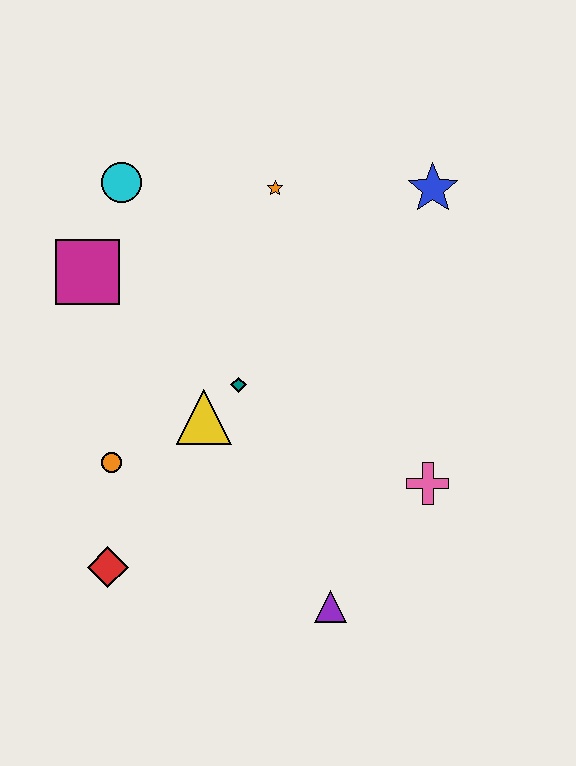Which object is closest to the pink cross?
The purple triangle is closest to the pink cross.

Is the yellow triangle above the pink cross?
Yes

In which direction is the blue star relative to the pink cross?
The blue star is above the pink cross.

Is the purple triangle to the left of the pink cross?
Yes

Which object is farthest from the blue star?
The red diamond is farthest from the blue star.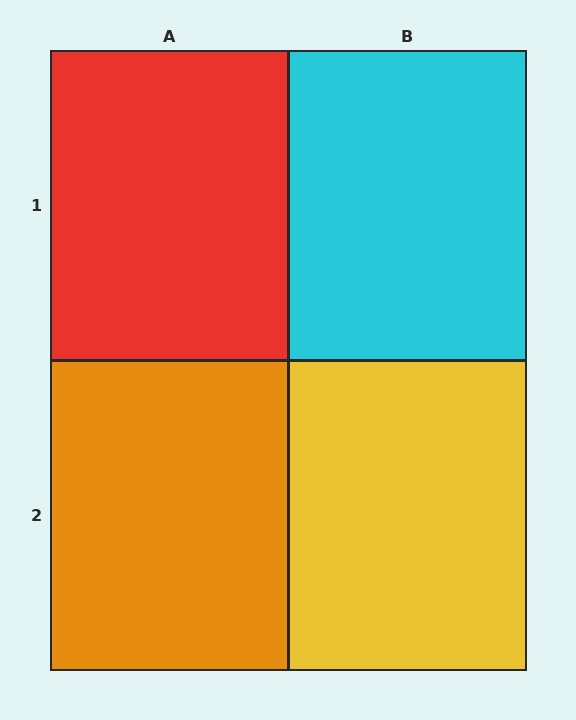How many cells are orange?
1 cell is orange.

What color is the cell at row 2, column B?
Yellow.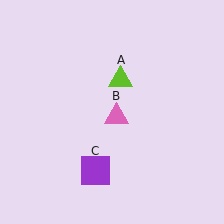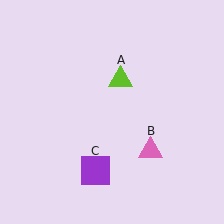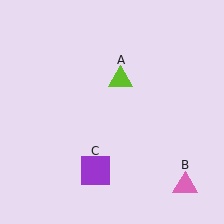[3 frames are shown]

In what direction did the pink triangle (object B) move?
The pink triangle (object B) moved down and to the right.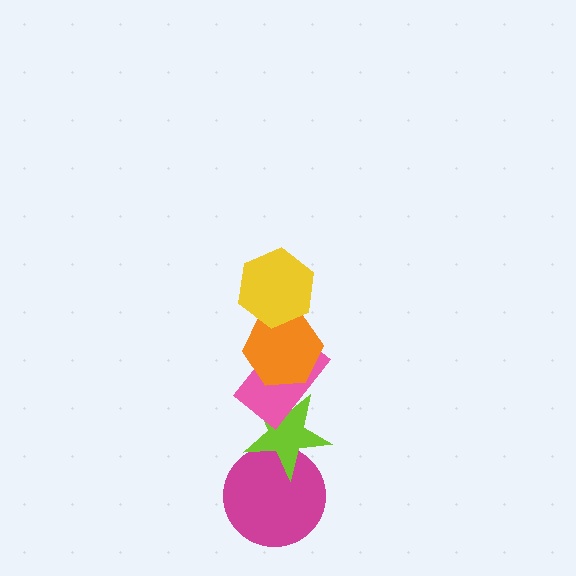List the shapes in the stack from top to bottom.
From top to bottom: the yellow hexagon, the orange hexagon, the pink rectangle, the lime star, the magenta circle.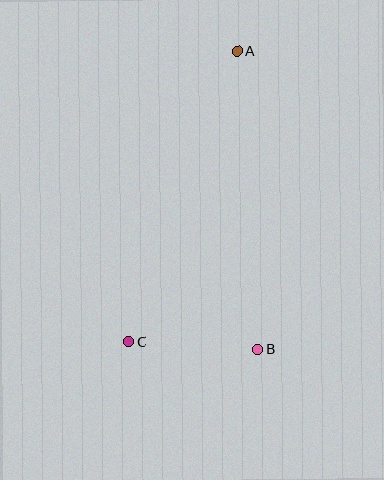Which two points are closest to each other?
Points B and C are closest to each other.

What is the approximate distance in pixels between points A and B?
The distance between A and B is approximately 299 pixels.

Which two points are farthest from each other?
Points A and C are farthest from each other.